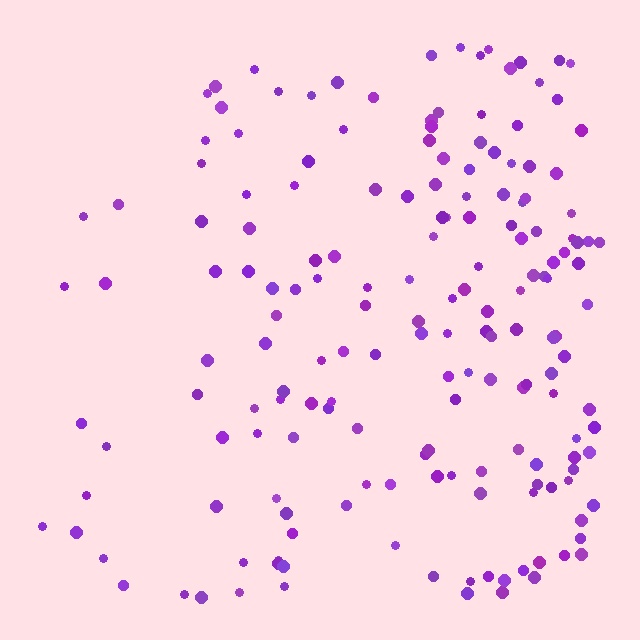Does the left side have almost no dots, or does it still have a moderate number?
Still a moderate number, just noticeably fewer than the right.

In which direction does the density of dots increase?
From left to right, with the right side densest.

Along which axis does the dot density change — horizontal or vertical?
Horizontal.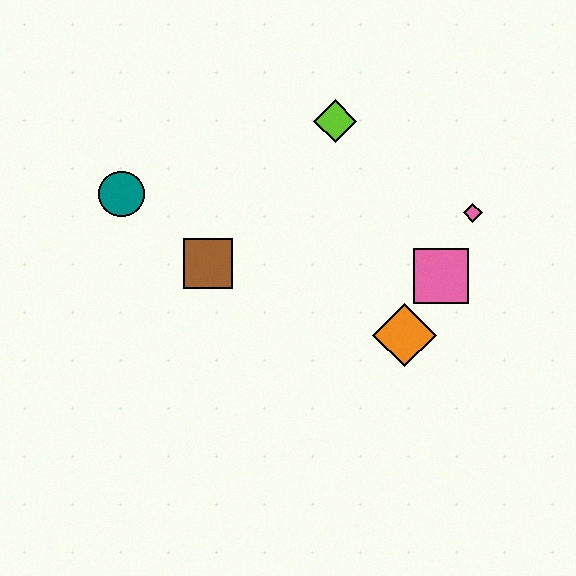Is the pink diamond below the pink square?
No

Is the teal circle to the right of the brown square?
No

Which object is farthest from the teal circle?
The pink diamond is farthest from the teal circle.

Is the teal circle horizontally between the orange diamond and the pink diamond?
No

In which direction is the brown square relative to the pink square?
The brown square is to the left of the pink square.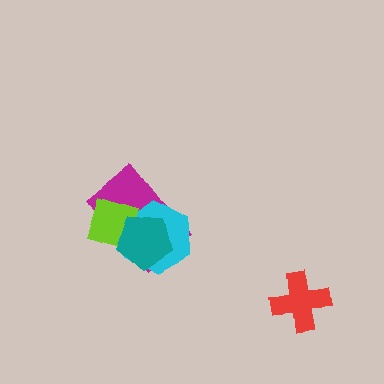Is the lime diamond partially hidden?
Yes, it is partially covered by another shape.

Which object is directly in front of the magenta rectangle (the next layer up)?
The cyan hexagon is directly in front of the magenta rectangle.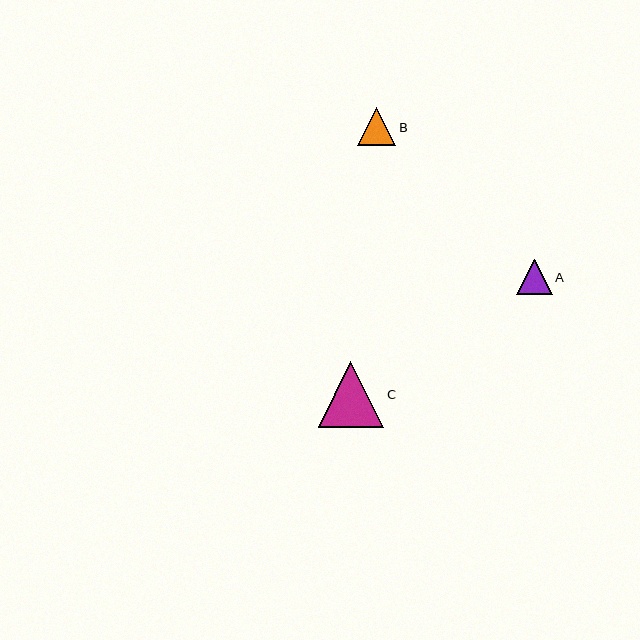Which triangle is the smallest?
Triangle A is the smallest with a size of approximately 35 pixels.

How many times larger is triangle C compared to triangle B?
Triangle C is approximately 1.7 times the size of triangle B.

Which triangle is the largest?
Triangle C is the largest with a size of approximately 66 pixels.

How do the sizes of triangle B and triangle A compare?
Triangle B and triangle A are approximately the same size.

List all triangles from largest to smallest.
From largest to smallest: C, B, A.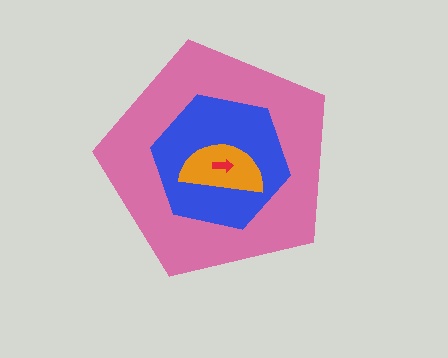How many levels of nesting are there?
4.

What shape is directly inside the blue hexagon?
The orange semicircle.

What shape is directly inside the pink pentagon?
The blue hexagon.